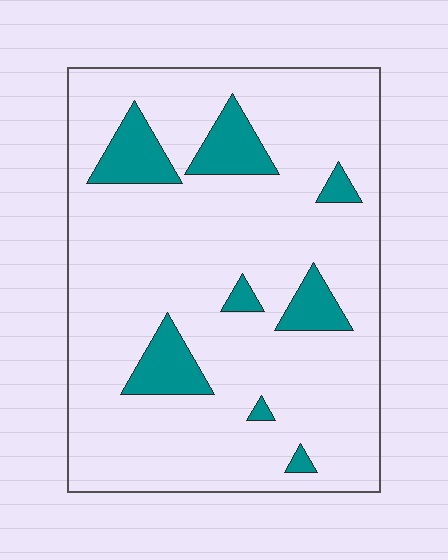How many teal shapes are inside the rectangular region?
8.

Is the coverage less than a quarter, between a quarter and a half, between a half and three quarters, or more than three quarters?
Less than a quarter.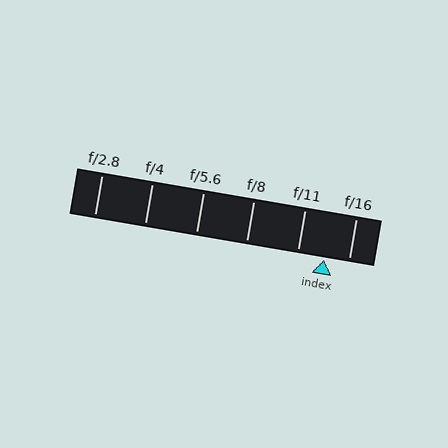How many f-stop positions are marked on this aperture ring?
There are 6 f-stop positions marked.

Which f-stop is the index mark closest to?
The index mark is closest to f/16.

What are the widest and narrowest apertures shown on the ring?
The widest aperture shown is f/2.8 and the narrowest is f/16.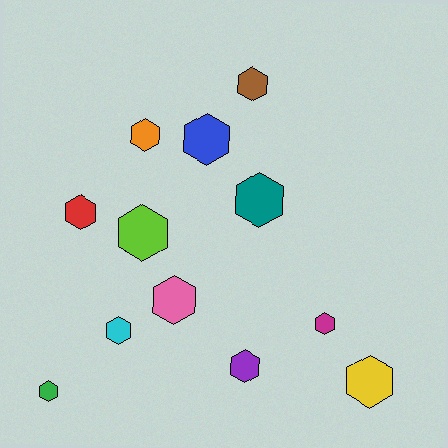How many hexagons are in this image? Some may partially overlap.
There are 12 hexagons.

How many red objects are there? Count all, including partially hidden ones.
There is 1 red object.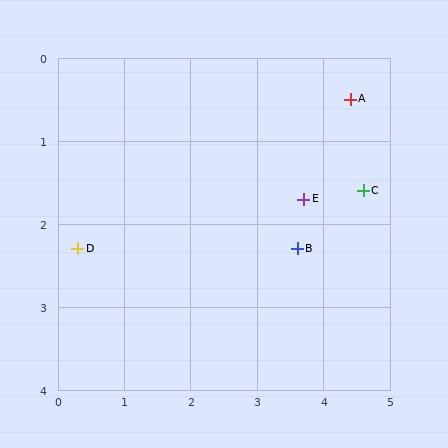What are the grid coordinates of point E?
Point E is at approximately (3.7, 1.7).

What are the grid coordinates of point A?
Point A is at approximately (4.4, 0.5).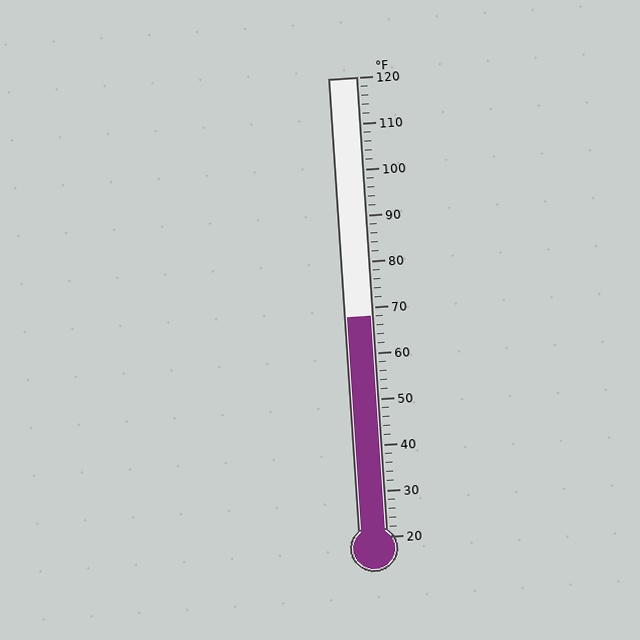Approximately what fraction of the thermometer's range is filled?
The thermometer is filled to approximately 50% of its range.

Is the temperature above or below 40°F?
The temperature is above 40°F.